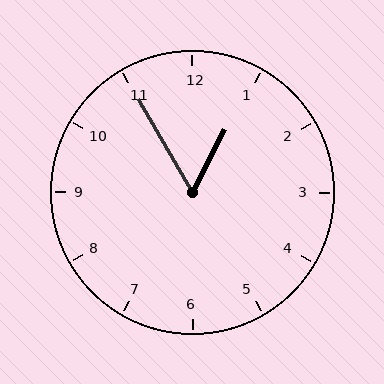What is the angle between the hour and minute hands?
Approximately 58 degrees.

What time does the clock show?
12:55.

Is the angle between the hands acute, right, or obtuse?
It is acute.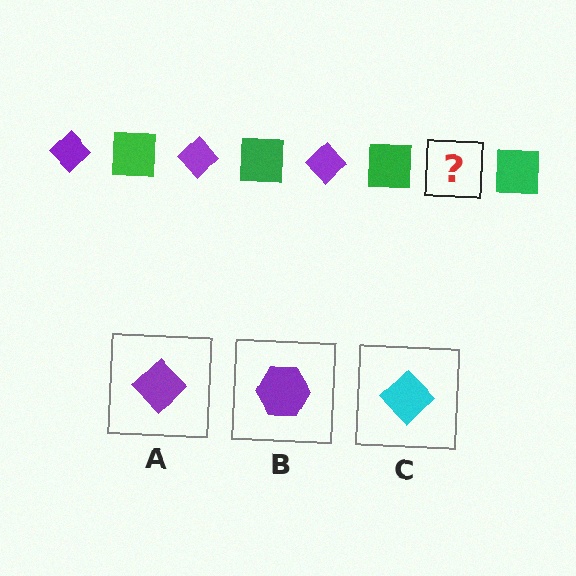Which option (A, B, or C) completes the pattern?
A.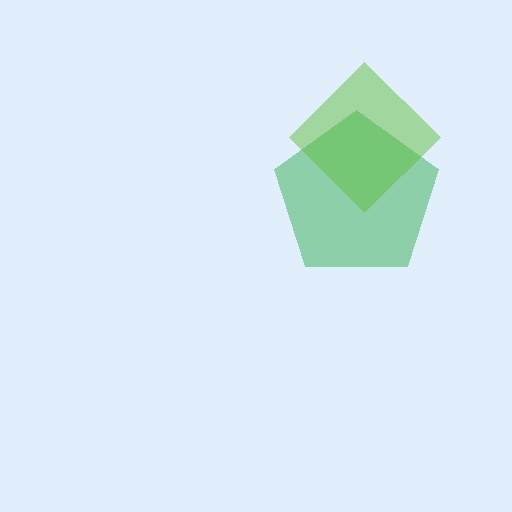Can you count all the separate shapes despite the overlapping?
Yes, there are 2 separate shapes.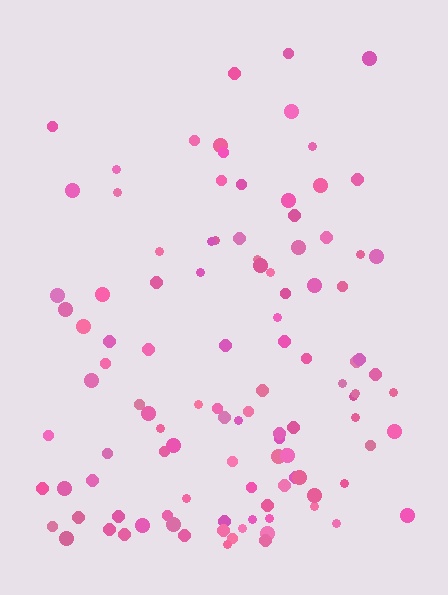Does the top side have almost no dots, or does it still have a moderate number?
Still a moderate number, just noticeably fewer than the bottom.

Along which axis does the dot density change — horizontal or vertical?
Vertical.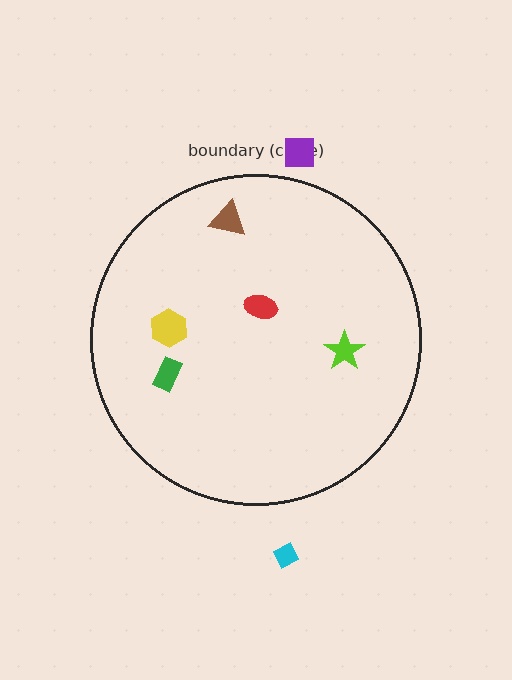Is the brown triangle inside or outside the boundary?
Inside.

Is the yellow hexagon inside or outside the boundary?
Inside.